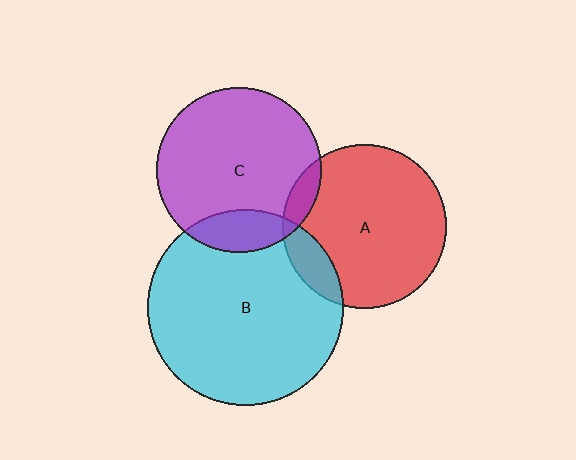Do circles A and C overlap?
Yes.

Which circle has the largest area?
Circle B (cyan).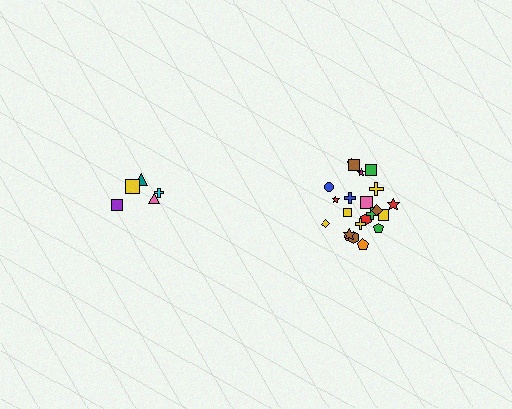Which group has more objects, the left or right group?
The right group.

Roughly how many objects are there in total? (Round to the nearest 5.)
Roughly 25 objects in total.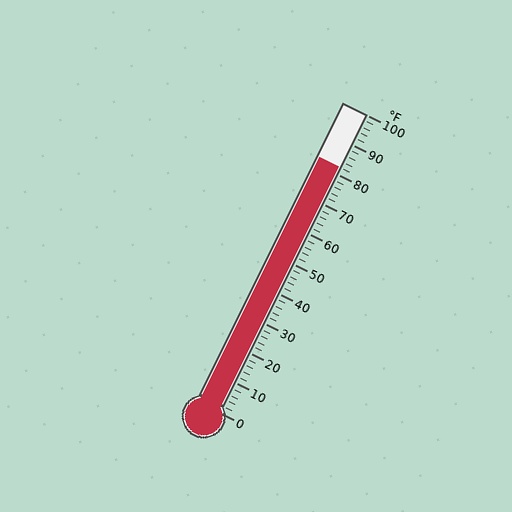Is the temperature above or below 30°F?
The temperature is above 30°F.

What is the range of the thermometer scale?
The thermometer scale ranges from 0°F to 100°F.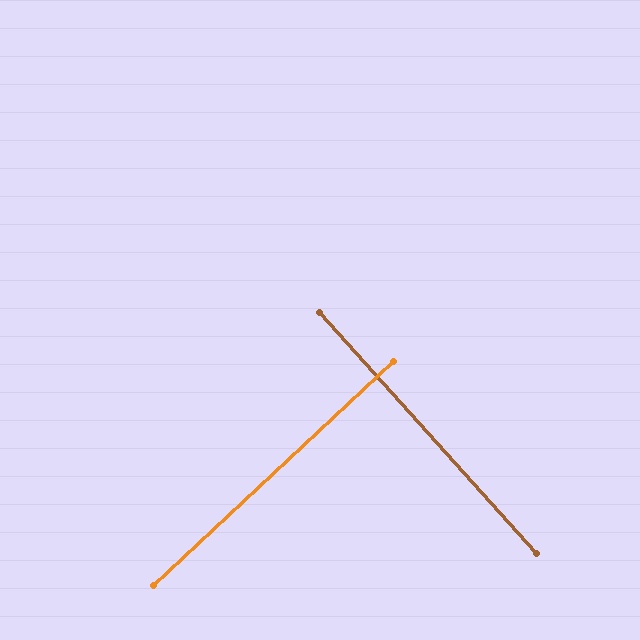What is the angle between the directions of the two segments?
Approximately 89 degrees.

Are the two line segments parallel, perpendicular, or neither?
Perpendicular — they meet at approximately 89°.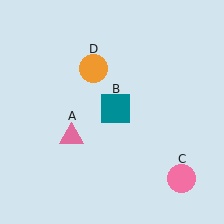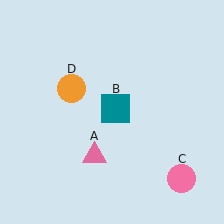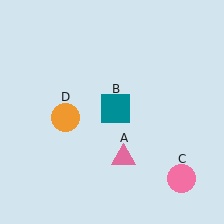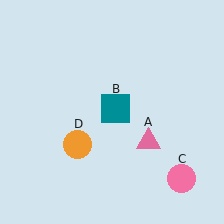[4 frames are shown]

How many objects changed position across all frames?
2 objects changed position: pink triangle (object A), orange circle (object D).